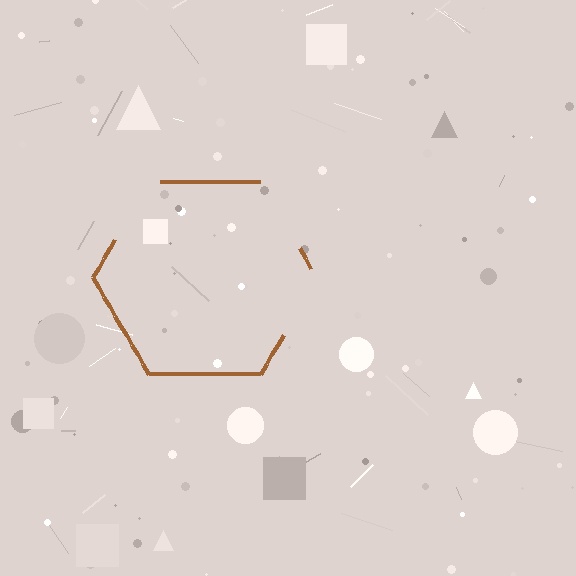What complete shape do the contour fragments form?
The contour fragments form a hexagon.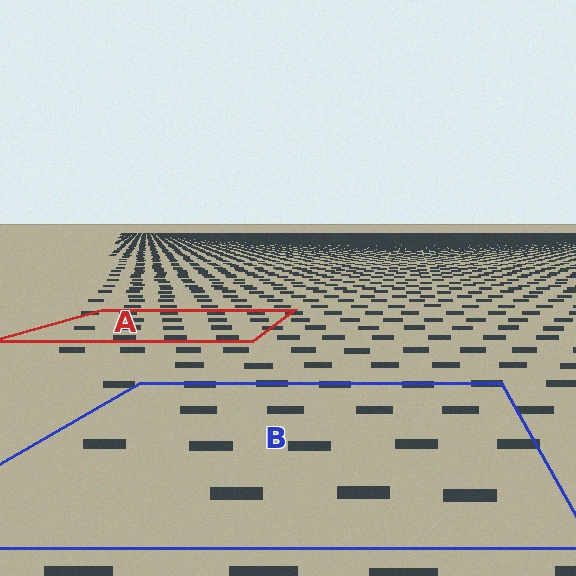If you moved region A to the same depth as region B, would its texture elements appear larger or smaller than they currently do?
They would appear larger. At a closer depth, the same texture elements are projected at a bigger on-screen size.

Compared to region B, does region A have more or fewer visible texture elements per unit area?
Region A has more texture elements per unit area — they are packed more densely because it is farther away.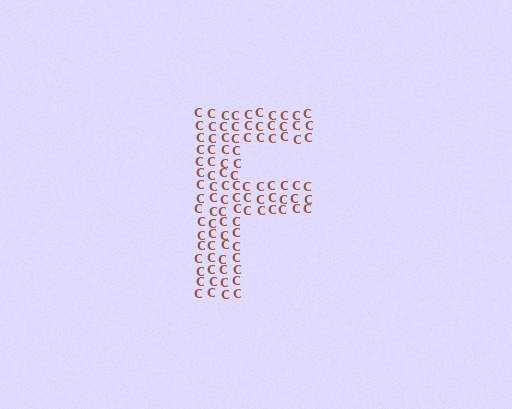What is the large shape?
The large shape is the letter F.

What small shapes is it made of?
It is made of small letter C's.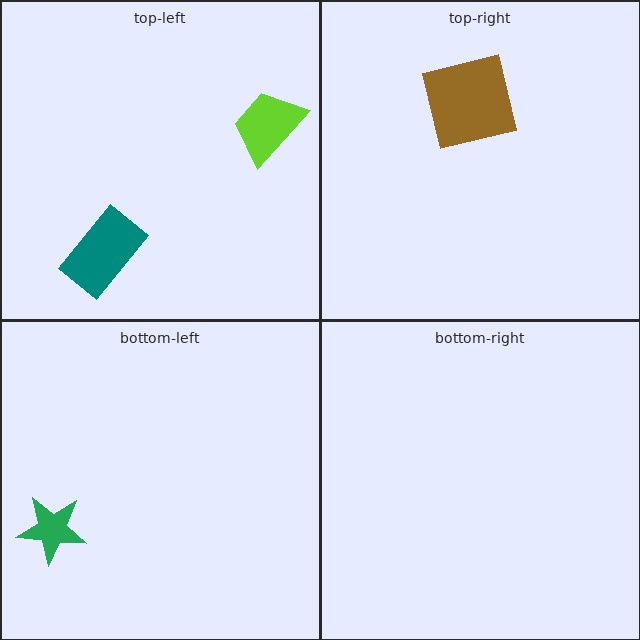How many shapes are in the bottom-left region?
1.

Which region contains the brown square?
The top-right region.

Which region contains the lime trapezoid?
The top-left region.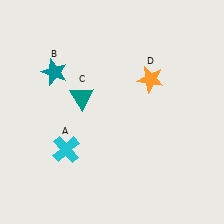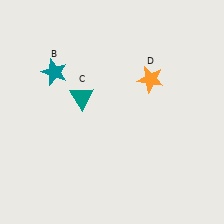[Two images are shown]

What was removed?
The cyan cross (A) was removed in Image 2.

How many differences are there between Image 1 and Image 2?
There is 1 difference between the two images.